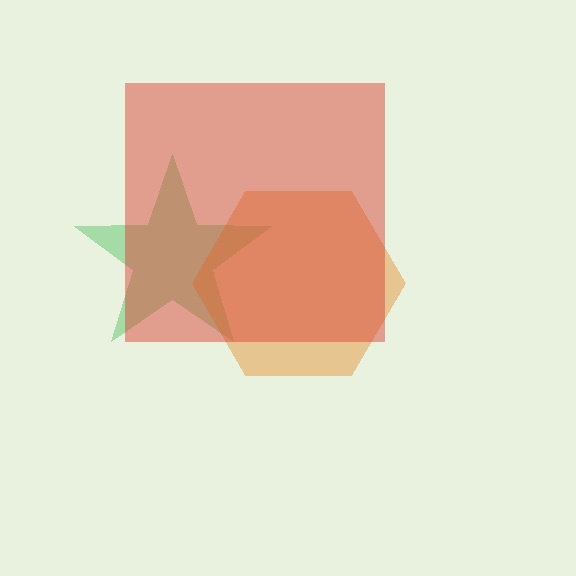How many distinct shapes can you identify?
There are 3 distinct shapes: a green star, an orange hexagon, a red square.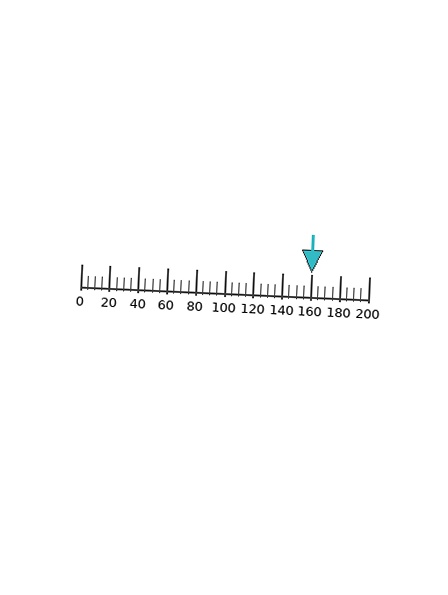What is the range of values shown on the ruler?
The ruler shows values from 0 to 200.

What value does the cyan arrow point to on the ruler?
The cyan arrow points to approximately 160.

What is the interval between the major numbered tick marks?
The major tick marks are spaced 20 units apart.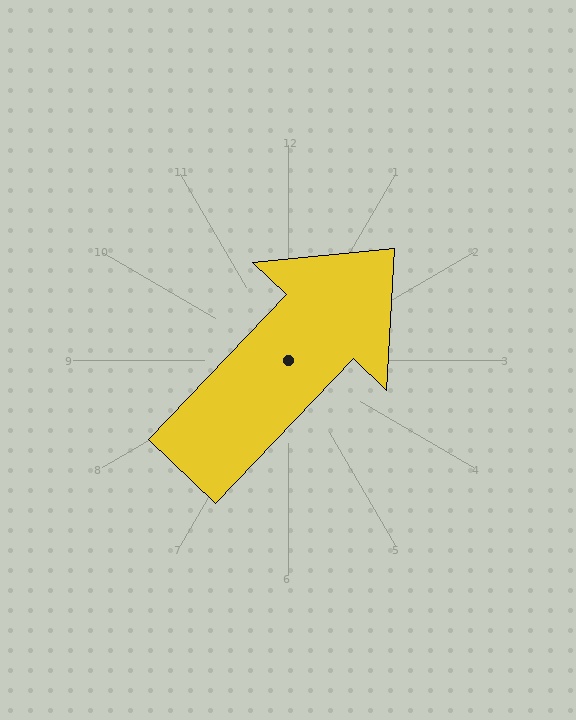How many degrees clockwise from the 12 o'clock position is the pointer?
Approximately 44 degrees.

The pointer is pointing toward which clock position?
Roughly 1 o'clock.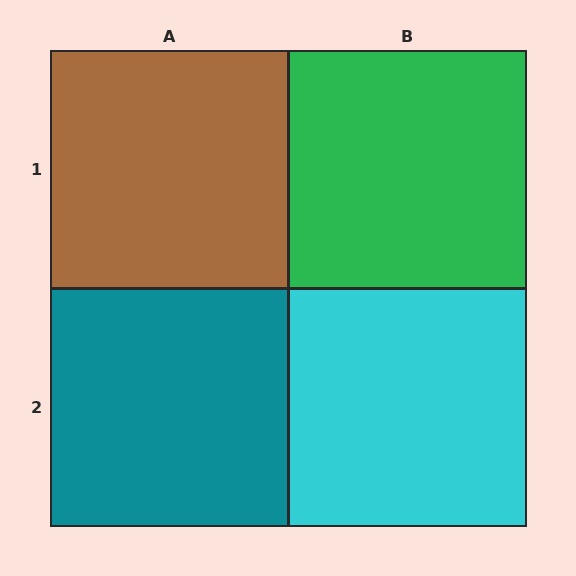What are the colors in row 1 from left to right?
Brown, green.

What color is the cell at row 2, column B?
Cyan.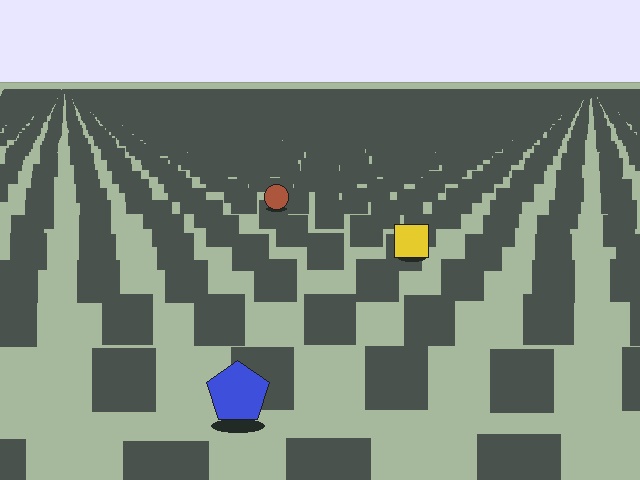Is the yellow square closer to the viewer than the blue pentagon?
No. The blue pentagon is closer — you can tell from the texture gradient: the ground texture is coarser near it.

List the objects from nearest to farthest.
From nearest to farthest: the blue pentagon, the yellow square, the brown circle.